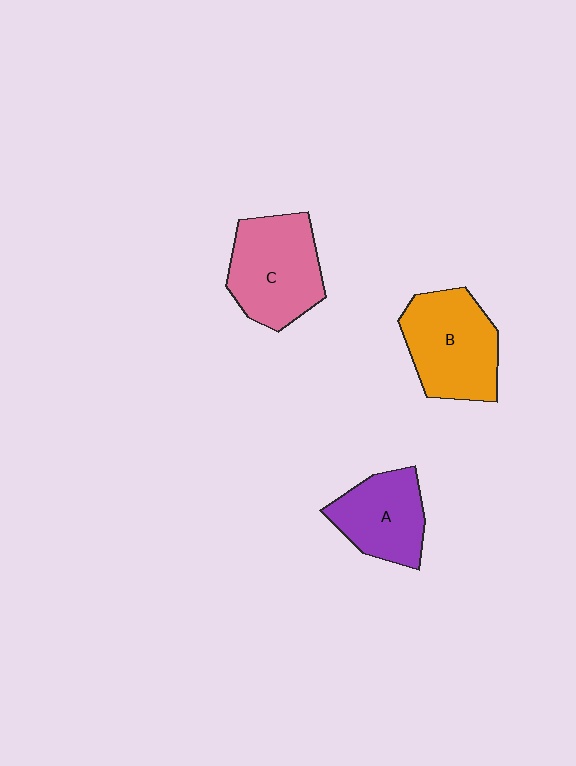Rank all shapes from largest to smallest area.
From largest to smallest: B (orange), C (pink), A (purple).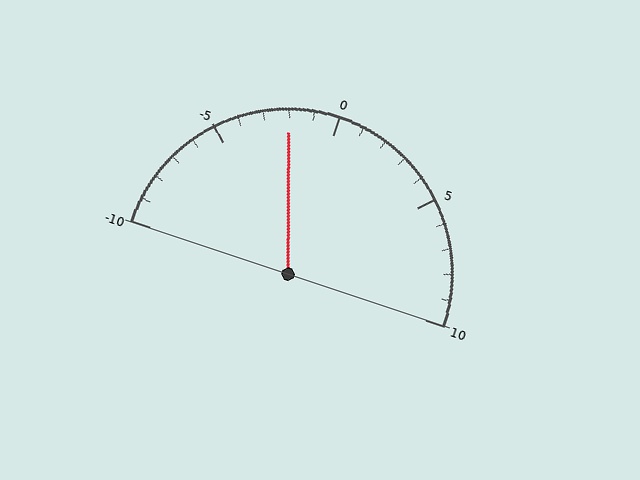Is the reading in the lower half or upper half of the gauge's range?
The reading is in the lower half of the range (-10 to 10).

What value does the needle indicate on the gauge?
The needle indicates approximately -2.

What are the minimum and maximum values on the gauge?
The gauge ranges from -10 to 10.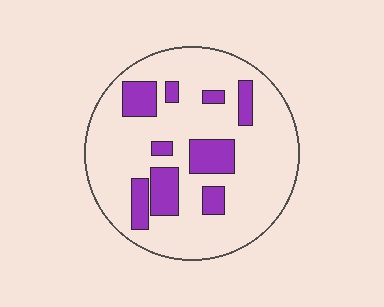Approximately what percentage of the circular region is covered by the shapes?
Approximately 20%.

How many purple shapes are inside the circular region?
9.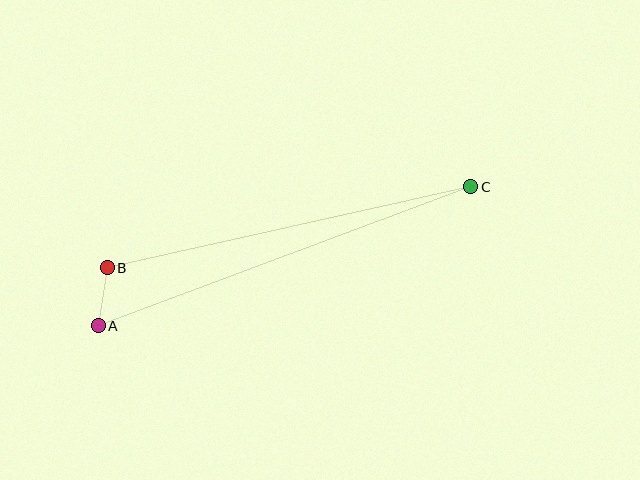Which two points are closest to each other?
Points A and B are closest to each other.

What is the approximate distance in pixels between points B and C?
The distance between B and C is approximately 373 pixels.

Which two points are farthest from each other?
Points A and C are farthest from each other.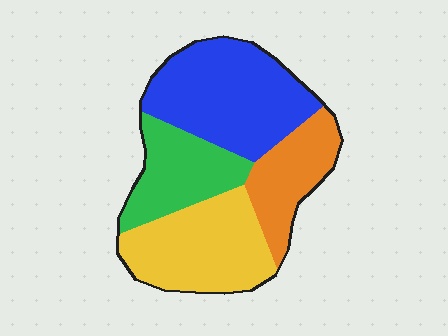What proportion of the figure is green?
Green takes up about one fifth (1/5) of the figure.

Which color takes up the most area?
Blue, at roughly 35%.